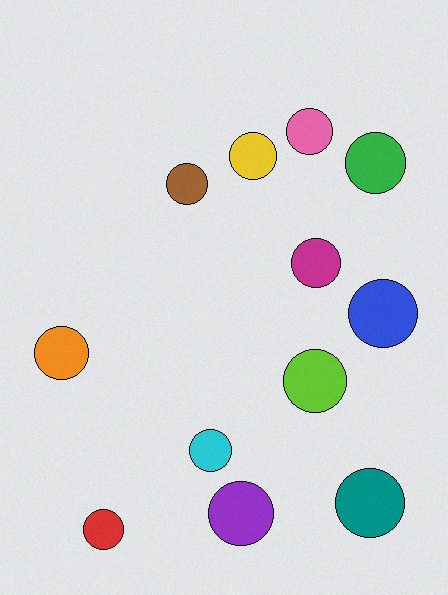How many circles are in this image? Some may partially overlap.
There are 12 circles.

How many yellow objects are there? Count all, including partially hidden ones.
There is 1 yellow object.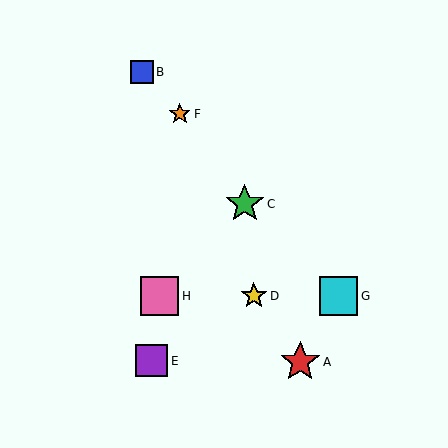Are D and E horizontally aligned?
No, D is at y≈296 and E is at y≈361.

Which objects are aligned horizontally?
Objects D, G, H are aligned horizontally.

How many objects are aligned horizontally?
3 objects (D, G, H) are aligned horizontally.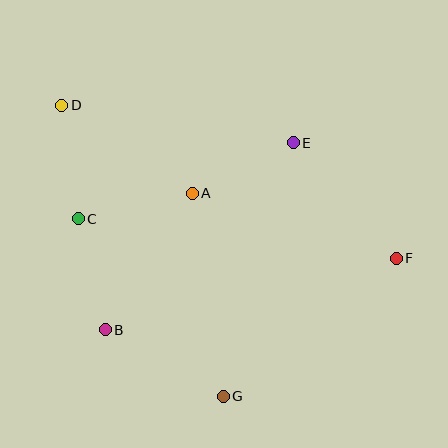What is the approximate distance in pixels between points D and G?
The distance between D and G is approximately 333 pixels.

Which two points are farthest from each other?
Points D and F are farthest from each other.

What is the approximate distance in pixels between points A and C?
The distance between A and C is approximately 117 pixels.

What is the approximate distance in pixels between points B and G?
The distance between B and G is approximately 136 pixels.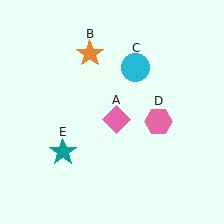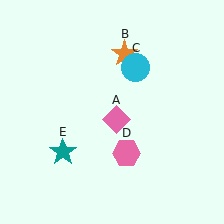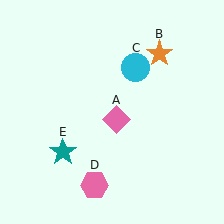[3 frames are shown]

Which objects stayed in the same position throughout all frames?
Pink diamond (object A) and cyan circle (object C) and teal star (object E) remained stationary.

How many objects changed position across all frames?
2 objects changed position: orange star (object B), pink hexagon (object D).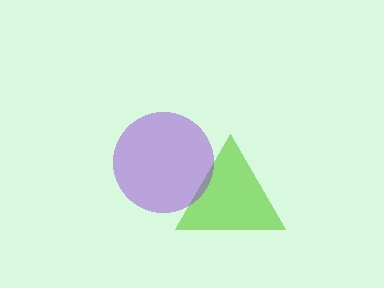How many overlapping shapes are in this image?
There are 2 overlapping shapes in the image.